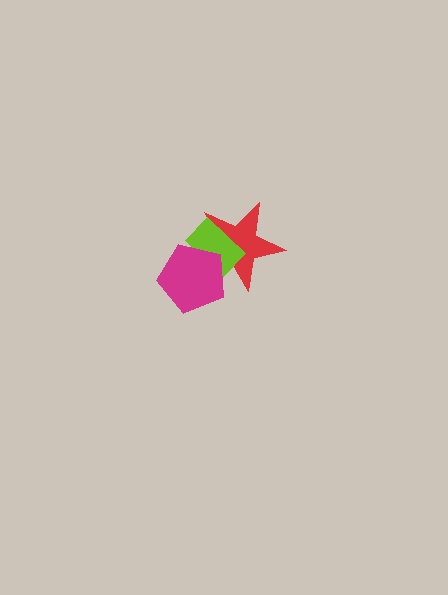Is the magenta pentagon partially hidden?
No, no other shape covers it.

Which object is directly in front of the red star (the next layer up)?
The lime rectangle is directly in front of the red star.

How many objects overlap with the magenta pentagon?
2 objects overlap with the magenta pentagon.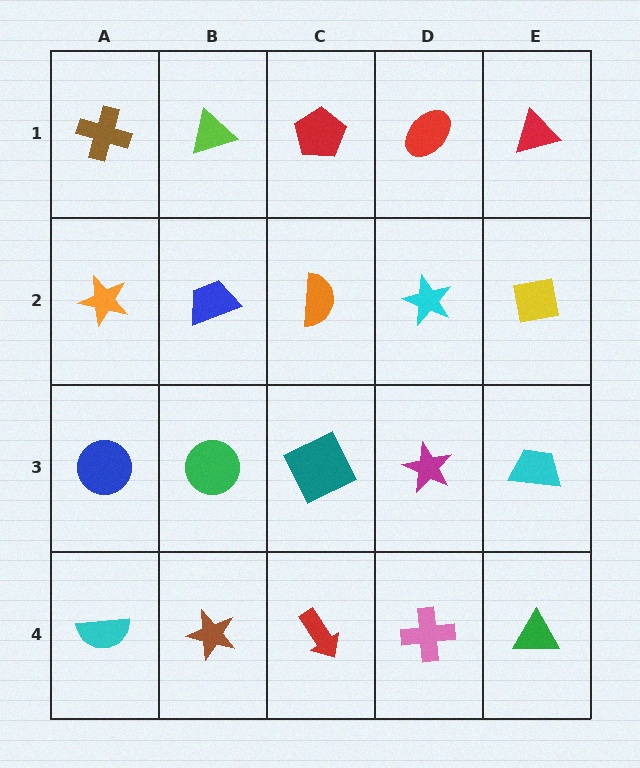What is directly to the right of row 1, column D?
A red triangle.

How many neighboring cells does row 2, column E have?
3.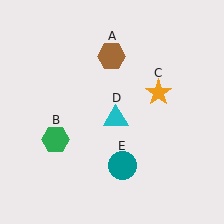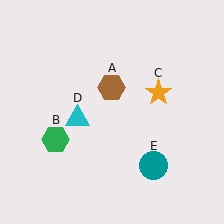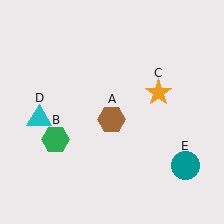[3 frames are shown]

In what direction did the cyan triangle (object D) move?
The cyan triangle (object D) moved left.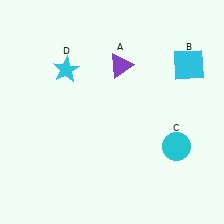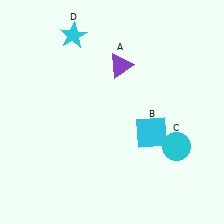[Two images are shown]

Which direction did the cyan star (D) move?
The cyan star (D) moved up.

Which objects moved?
The objects that moved are: the cyan square (B), the cyan star (D).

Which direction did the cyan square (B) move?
The cyan square (B) moved down.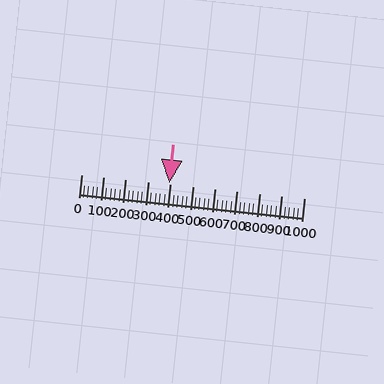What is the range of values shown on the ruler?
The ruler shows values from 0 to 1000.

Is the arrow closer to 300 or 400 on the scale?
The arrow is closer to 400.